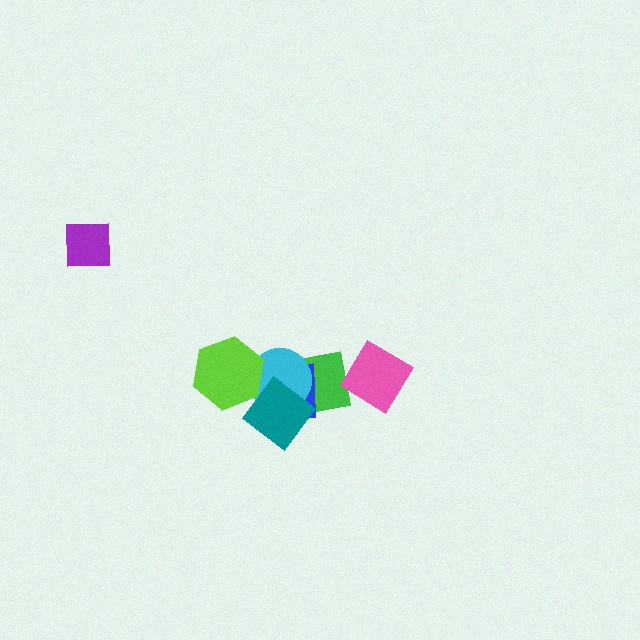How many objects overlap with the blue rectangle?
3 objects overlap with the blue rectangle.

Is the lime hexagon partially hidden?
Yes, it is partially covered by another shape.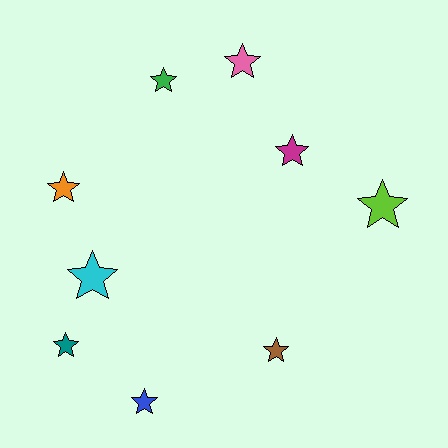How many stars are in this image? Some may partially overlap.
There are 9 stars.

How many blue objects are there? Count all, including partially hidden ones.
There is 1 blue object.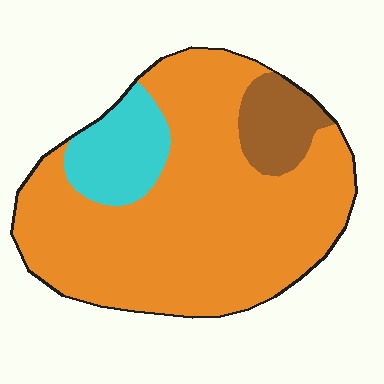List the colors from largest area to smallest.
From largest to smallest: orange, cyan, brown.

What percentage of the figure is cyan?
Cyan covers about 15% of the figure.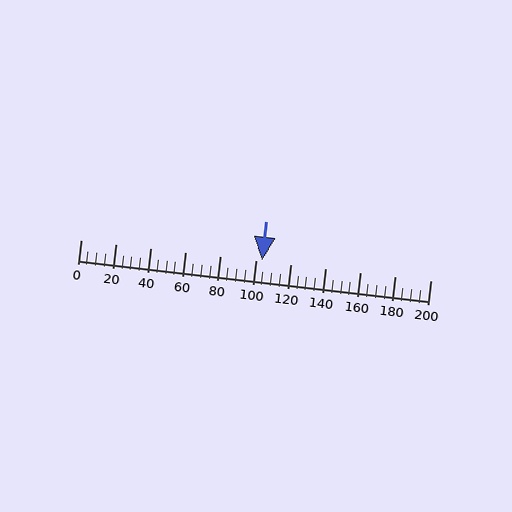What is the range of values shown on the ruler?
The ruler shows values from 0 to 200.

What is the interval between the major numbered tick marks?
The major tick marks are spaced 20 units apart.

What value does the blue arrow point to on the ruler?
The blue arrow points to approximately 104.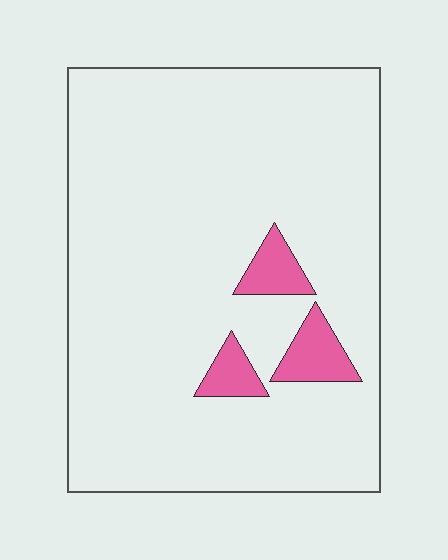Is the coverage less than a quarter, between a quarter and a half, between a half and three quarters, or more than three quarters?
Less than a quarter.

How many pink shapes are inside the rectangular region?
3.